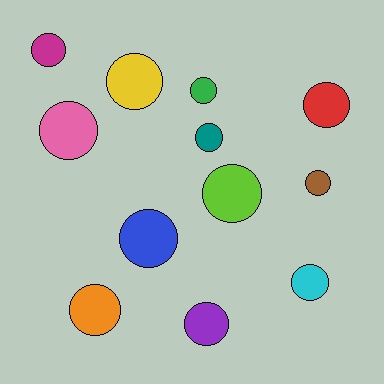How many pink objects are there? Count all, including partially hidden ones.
There is 1 pink object.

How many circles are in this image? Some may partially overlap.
There are 12 circles.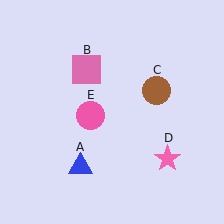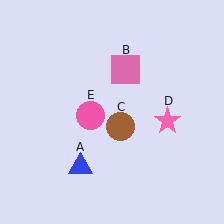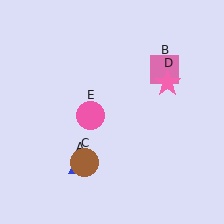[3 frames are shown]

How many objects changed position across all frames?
3 objects changed position: pink square (object B), brown circle (object C), pink star (object D).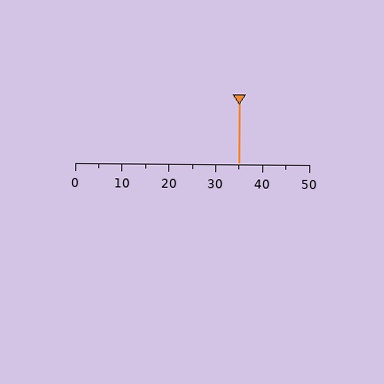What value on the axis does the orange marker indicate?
The marker indicates approximately 35.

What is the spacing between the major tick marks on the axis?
The major ticks are spaced 10 apart.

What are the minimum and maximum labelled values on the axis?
The axis runs from 0 to 50.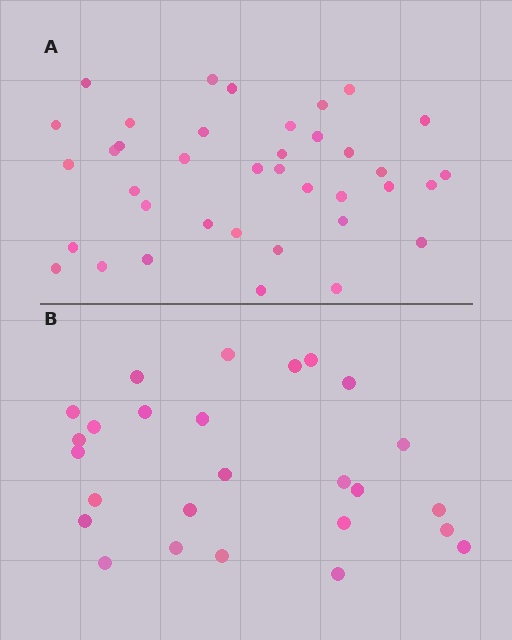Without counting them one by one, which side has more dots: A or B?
Region A (the top region) has more dots.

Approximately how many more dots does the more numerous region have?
Region A has roughly 12 or so more dots than region B.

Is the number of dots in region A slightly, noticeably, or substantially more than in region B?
Region A has substantially more. The ratio is roughly 1.5 to 1.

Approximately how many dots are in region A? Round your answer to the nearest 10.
About 40 dots. (The exact count is 38, which rounds to 40.)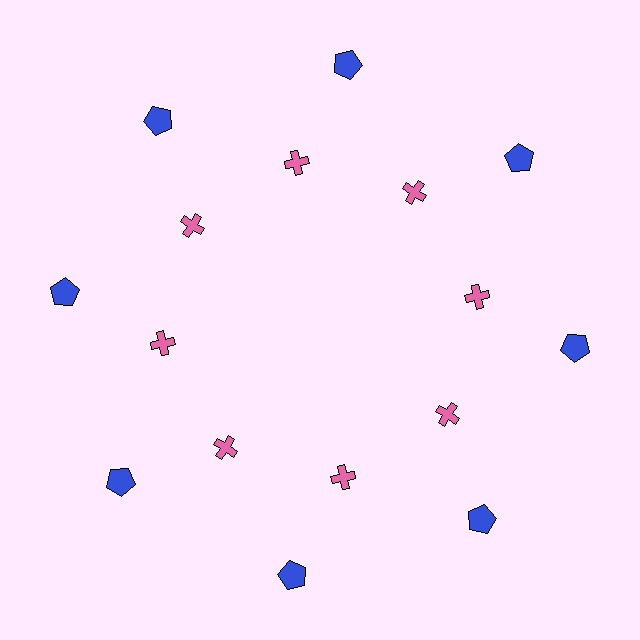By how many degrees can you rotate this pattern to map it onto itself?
The pattern maps onto itself every 45 degrees of rotation.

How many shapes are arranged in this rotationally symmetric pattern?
There are 16 shapes, arranged in 8 groups of 2.